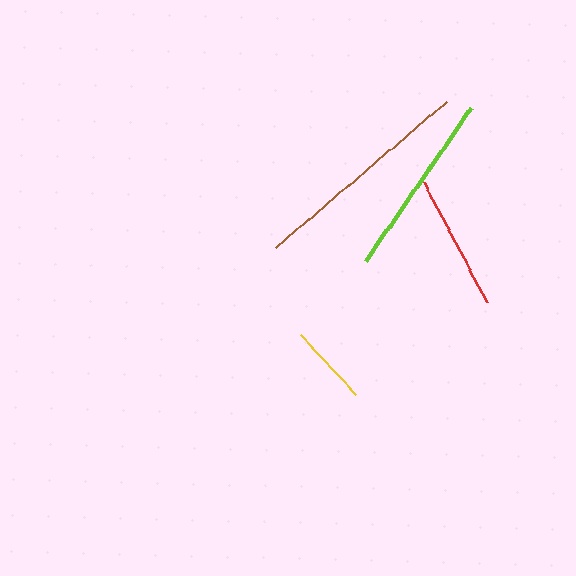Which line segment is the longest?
The brown line is the longest at approximately 225 pixels.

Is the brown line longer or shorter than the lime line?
The brown line is longer than the lime line.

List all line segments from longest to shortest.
From longest to shortest: brown, lime, red, yellow.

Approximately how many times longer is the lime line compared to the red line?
The lime line is approximately 1.4 times the length of the red line.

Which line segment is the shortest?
The yellow line is the shortest at approximately 82 pixels.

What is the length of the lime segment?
The lime segment is approximately 186 pixels long.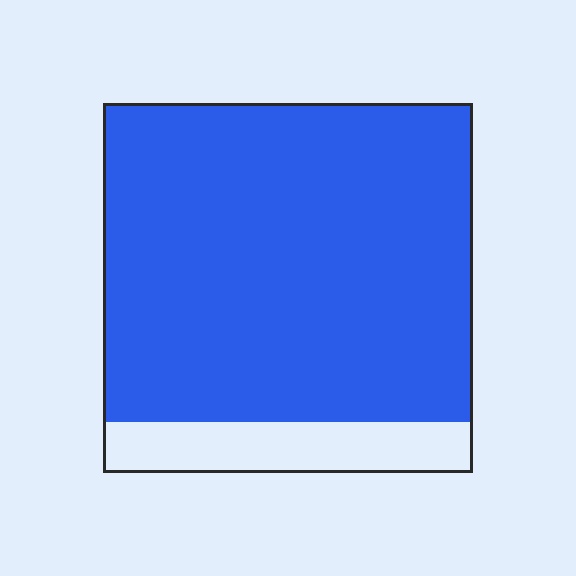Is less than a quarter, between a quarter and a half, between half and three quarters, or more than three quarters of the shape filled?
More than three quarters.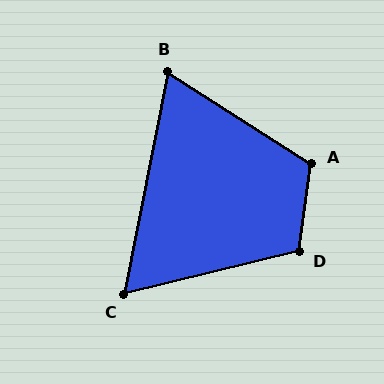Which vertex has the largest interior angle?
A, at approximately 115 degrees.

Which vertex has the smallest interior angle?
C, at approximately 65 degrees.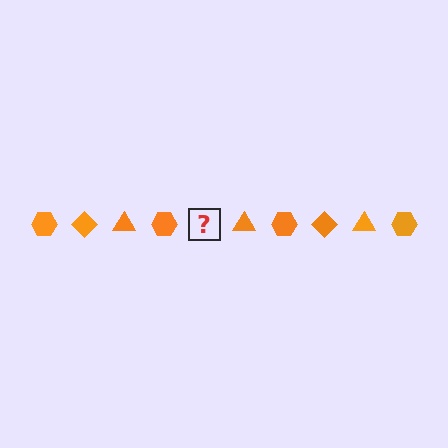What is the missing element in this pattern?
The missing element is an orange diamond.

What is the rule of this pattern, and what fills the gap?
The rule is that the pattern cycles through hexagon, diamond, triangle shapes in orange. The gap should be filled with an orange diamond.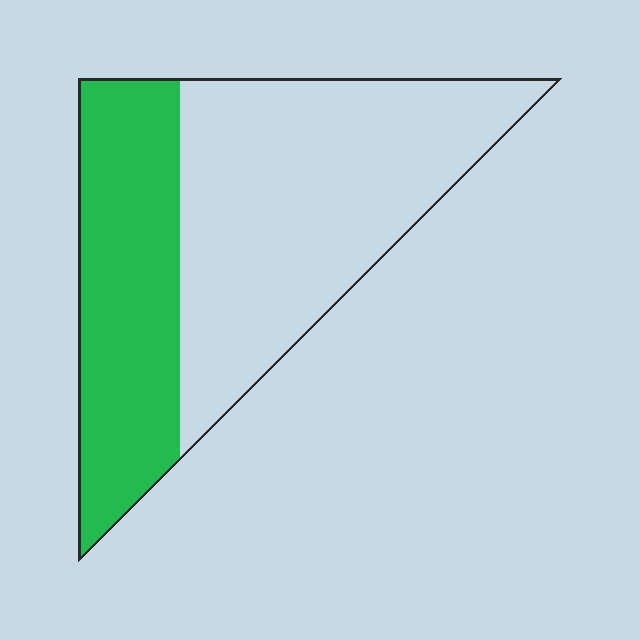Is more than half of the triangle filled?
No.